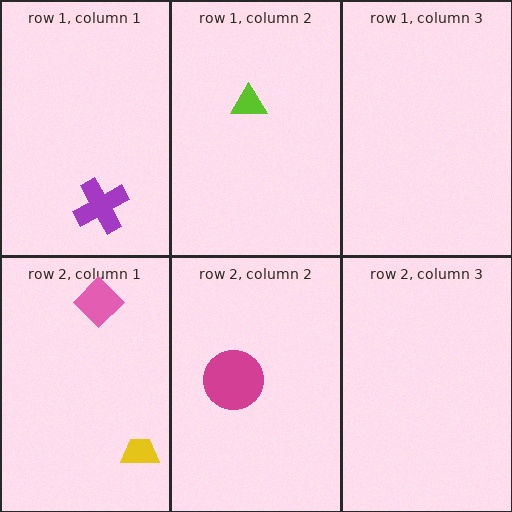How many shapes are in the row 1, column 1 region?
1.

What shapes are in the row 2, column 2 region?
The magenta circle.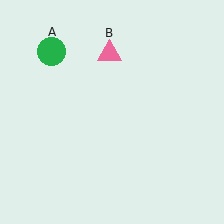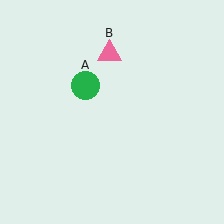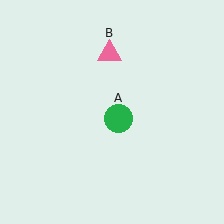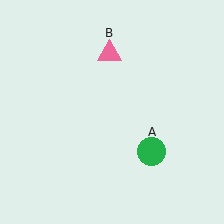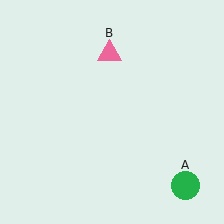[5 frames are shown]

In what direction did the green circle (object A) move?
The green circle (object A) moved down and to the right.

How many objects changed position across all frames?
1 object changed position: green circle (object A).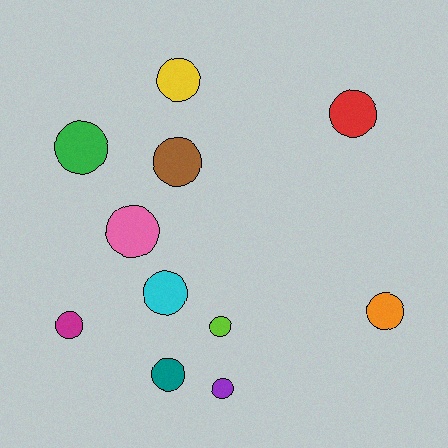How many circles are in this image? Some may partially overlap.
There are 11 circles.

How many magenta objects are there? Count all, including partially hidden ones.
There is 1 magenta object.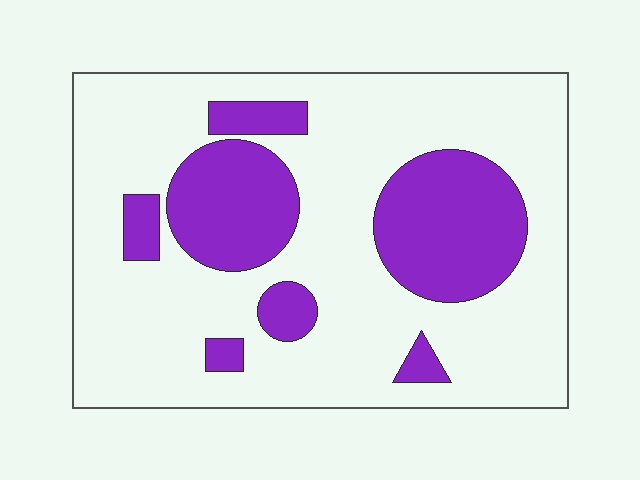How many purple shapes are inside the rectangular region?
7.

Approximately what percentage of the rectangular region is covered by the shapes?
Approximately 25%.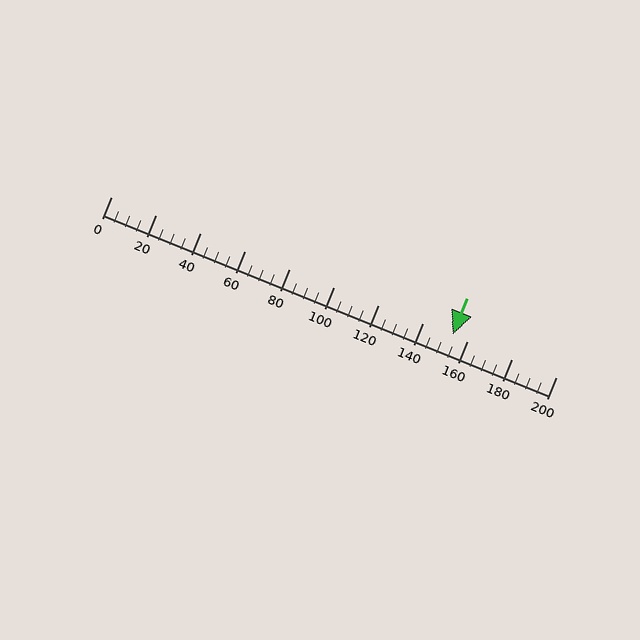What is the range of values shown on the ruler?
The ruler shows values from 0 to 200.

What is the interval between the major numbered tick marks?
The major tick marks are spaced 20 units apart.